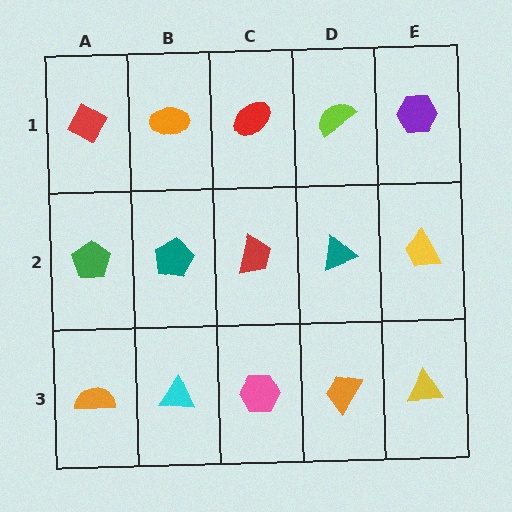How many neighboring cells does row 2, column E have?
3.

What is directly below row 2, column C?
A pink hexagon.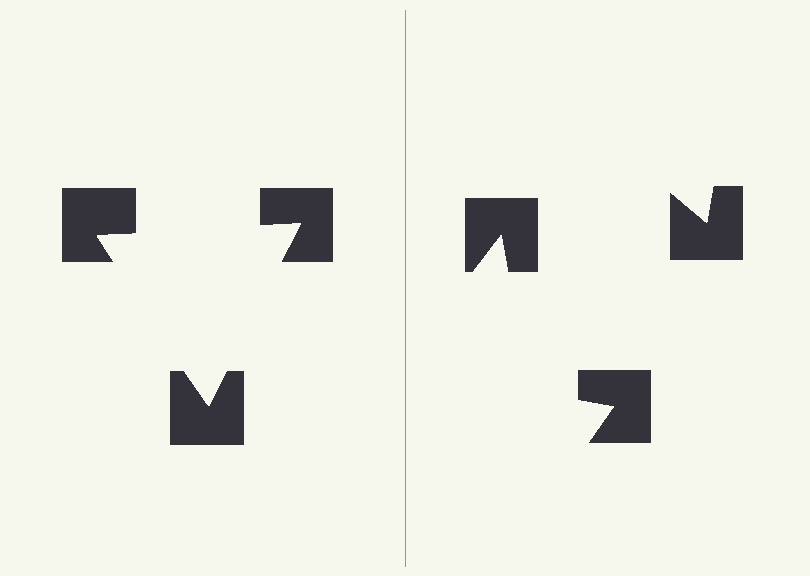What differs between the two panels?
The notched squares are positioned identically on both sides; only the wedge orientations differ. On the left they align to a triangle; on the right they are misaligned.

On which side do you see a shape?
An illusory triangle appears on the left side. On the right side the wedge cuts are rotated, so no coherent shape forms.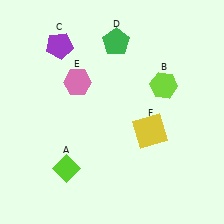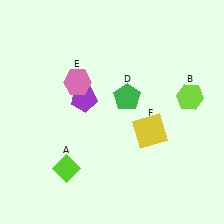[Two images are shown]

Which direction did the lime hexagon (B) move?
The lime hexagon (B) moved right.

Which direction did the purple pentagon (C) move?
The purple pentagon (C) moved down.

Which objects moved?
The objects that moved are: the lime hexagon (B), the purple pentagon (C), the green pentagon (D).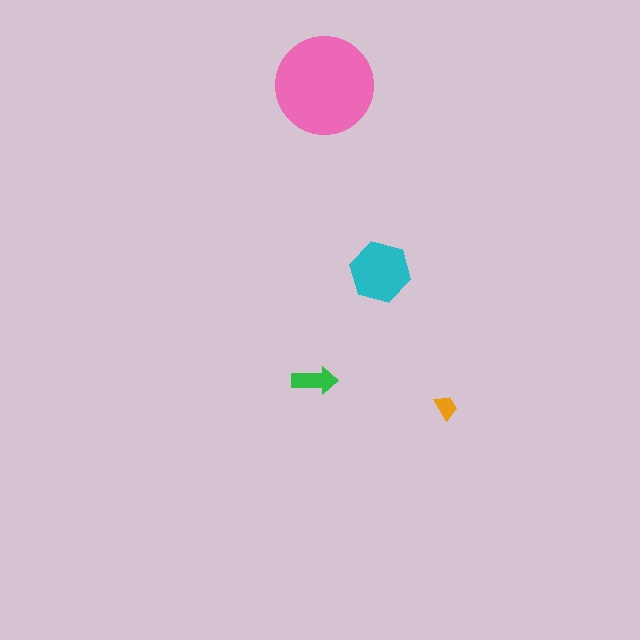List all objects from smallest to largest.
The orange trapezoid, the green arrow, the cyan hexagon, the pink circle.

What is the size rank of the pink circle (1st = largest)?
1st.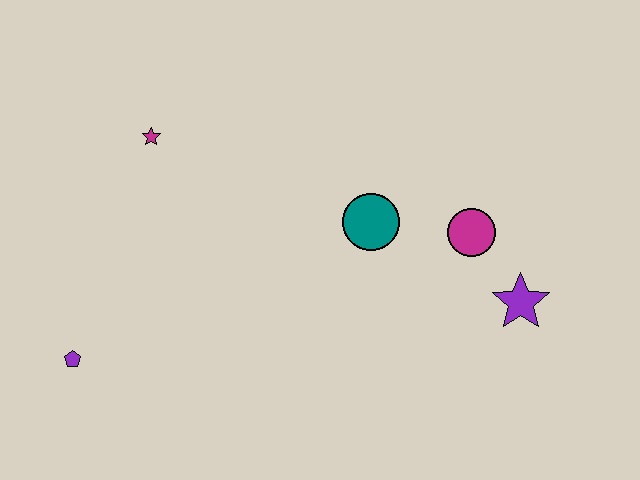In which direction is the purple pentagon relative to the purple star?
The purple pentagon is to the left of the purple star.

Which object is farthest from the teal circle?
The purple pentagon is farthest from the teal circle.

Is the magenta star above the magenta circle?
Yes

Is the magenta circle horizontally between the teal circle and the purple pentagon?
No